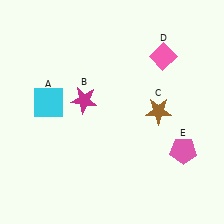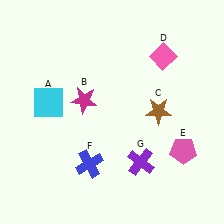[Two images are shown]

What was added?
A blue cross (F), a purple cross (G) were added in Image 2.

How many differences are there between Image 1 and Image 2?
There are 2 differences between the two images.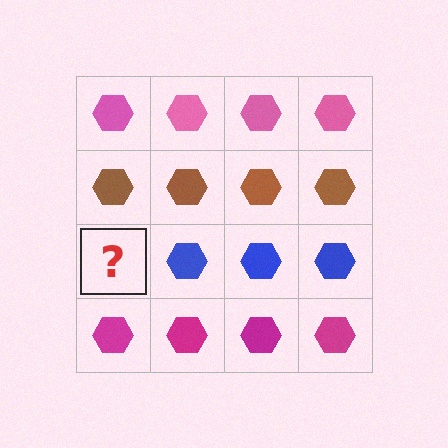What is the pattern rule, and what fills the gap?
The rule is that each row has a consistent color. The gap should be filled with a blue hexagon.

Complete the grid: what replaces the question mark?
The question mark should be replaced with a blue hexagon.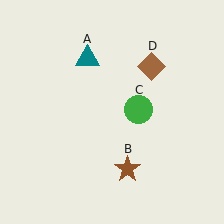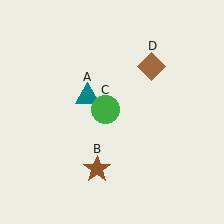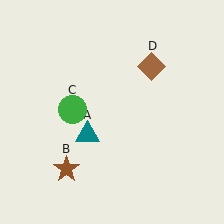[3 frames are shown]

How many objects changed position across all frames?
3 objects changed position: teal triangle (object A), brown star (object B), green circle (object C).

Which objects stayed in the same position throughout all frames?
Brown diamond (object D) remained stationary.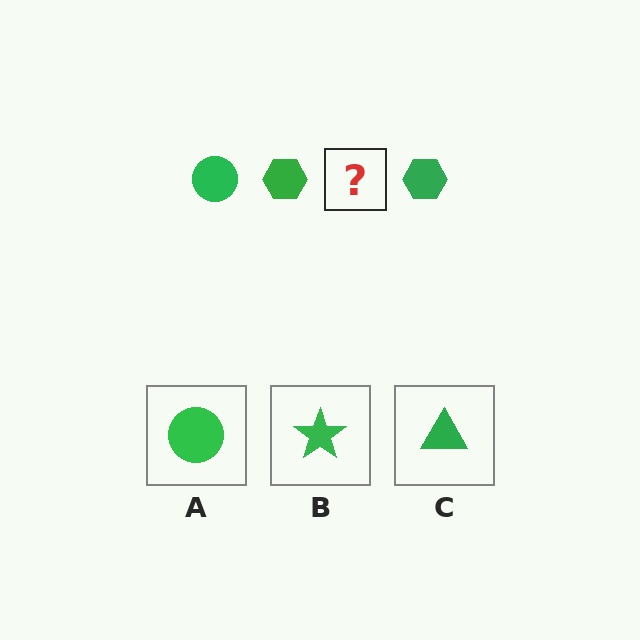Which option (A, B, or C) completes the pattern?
A.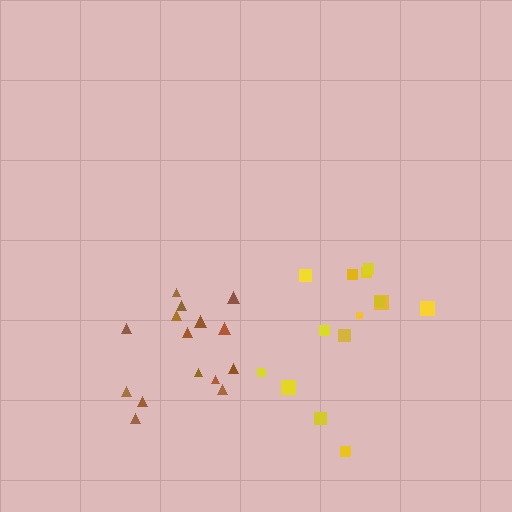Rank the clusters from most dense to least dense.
brown, yellow.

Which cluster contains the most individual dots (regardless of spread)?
Brown (15).